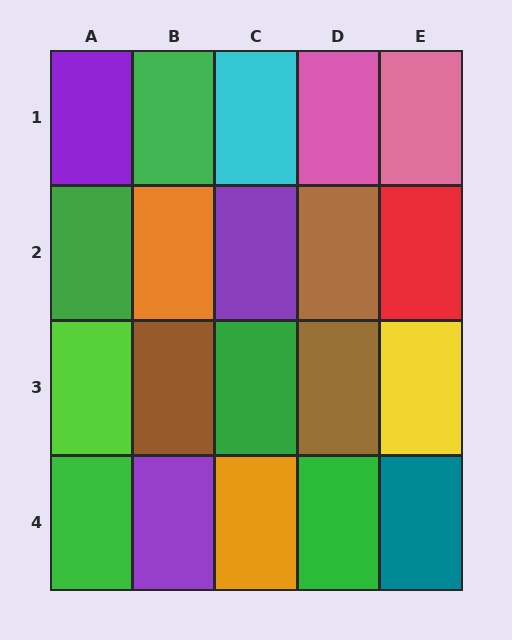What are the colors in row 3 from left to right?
Lime, brown, green, brown, yellow.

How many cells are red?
1 cell is red.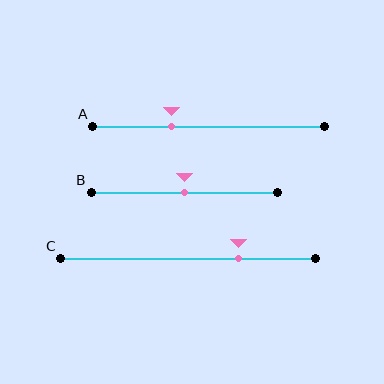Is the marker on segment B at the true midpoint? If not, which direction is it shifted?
Yes, the marker on segment B is at the true midpoint.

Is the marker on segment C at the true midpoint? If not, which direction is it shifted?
No, the marker on segment C is shifted to the right by about 20% of the segment length.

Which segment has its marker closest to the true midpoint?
Segment B has its marker closest to the true midpoint.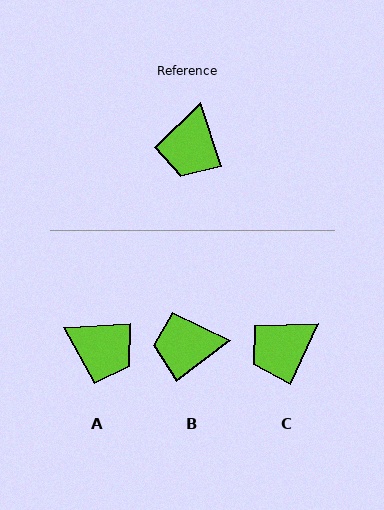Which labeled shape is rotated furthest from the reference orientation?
A, about 75 degrees away.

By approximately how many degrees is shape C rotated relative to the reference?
Approximately 43 degrees clockwise.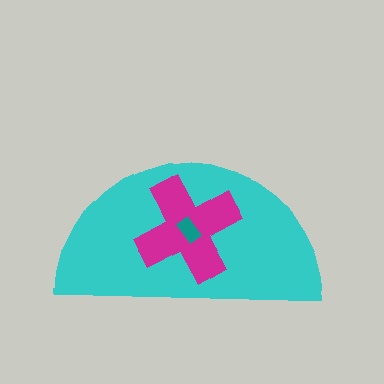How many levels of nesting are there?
3.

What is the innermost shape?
The teal rectangle.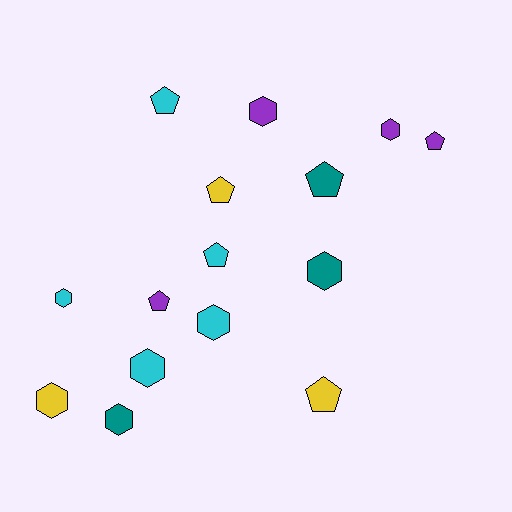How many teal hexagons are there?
There are 2 teal hexagons.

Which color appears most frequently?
Cyan, with 5 objects.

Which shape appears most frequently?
Hexagon, with 8 objects.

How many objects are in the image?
There are 15 objects.